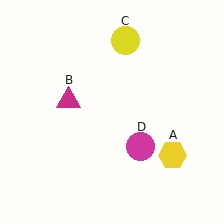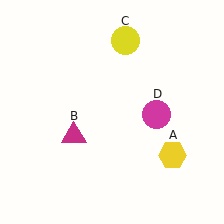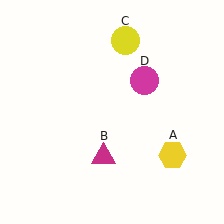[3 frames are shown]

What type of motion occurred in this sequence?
The magenta triangle (object B), magenta circle (object D) rotated counterclockwise around the center of the scene.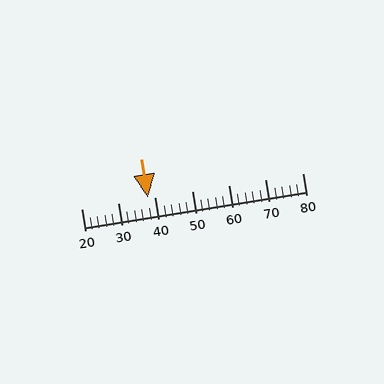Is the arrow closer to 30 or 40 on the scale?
The arrow is closer to 40.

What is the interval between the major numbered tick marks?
The major tick marks are spaced 10 units apart.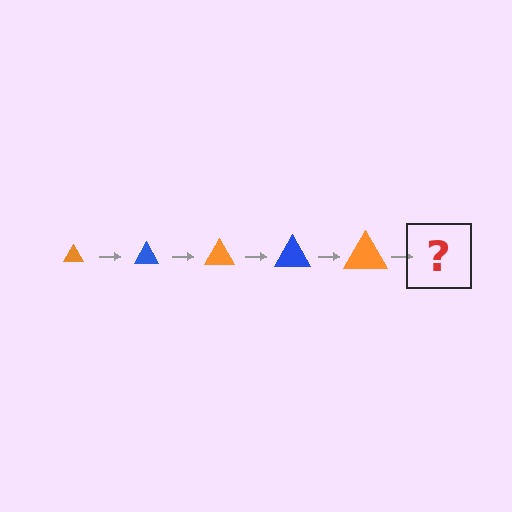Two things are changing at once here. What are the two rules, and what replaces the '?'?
The two rules are that the triangle grows larger each step and the color cycles through orange and blue. The '?' should be a blue triangle, larger than the previous one.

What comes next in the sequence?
The next element should be a blue triangle, larger than the previous one.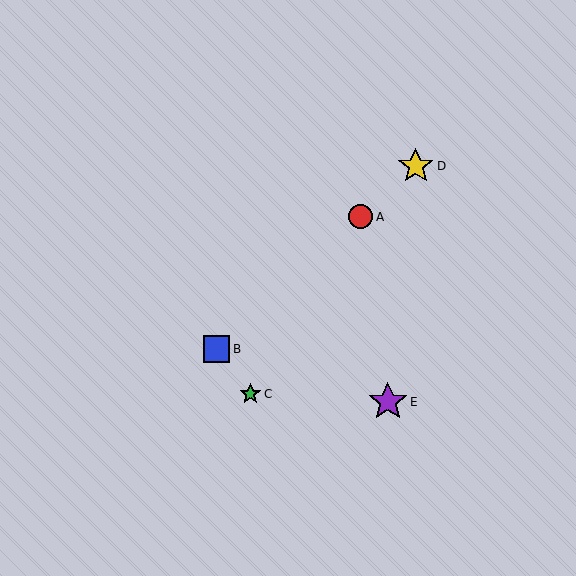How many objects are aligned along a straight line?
3 objects (A, B, D) are aligned along a straight line.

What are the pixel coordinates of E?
Object E is at (388, 402).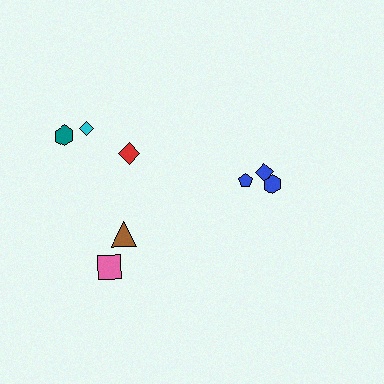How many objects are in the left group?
There are 5 objects.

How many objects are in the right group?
There are 3 objects.